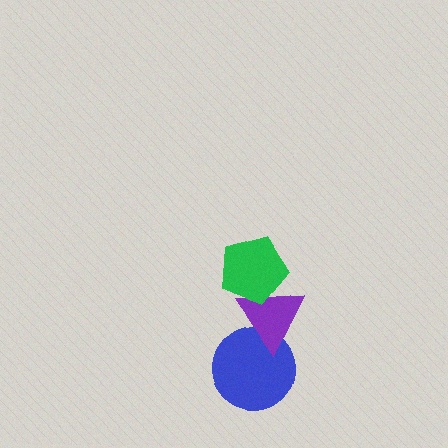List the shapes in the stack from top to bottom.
From top to bottom: the green pentagon, the purple triangle, the blue circle.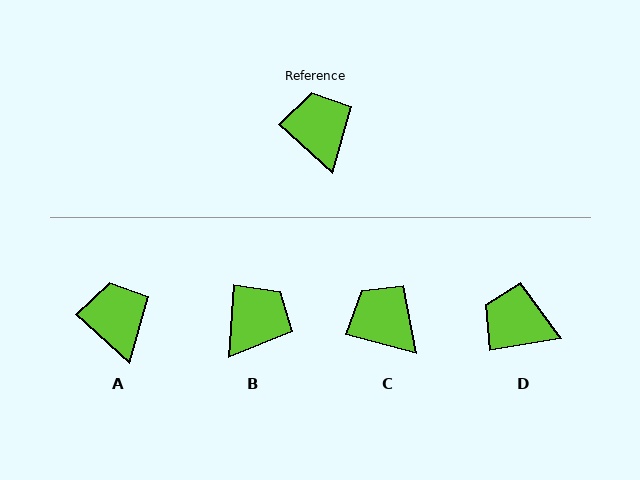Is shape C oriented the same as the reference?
No, it is off by about 27 degrees.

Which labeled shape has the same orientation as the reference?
A.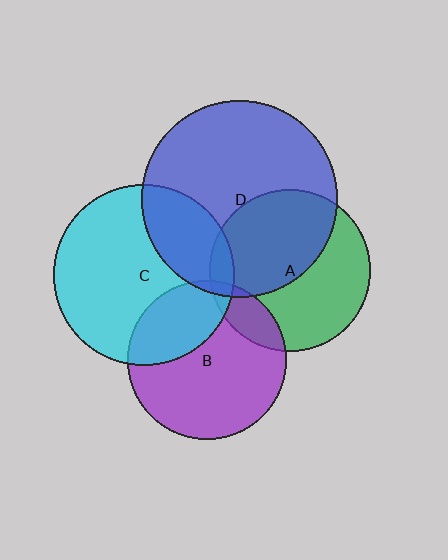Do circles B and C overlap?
Yes.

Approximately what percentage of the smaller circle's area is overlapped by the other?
Approximately 30%.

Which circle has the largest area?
Circle D (blue).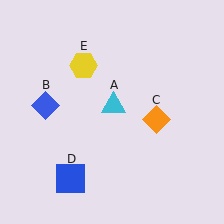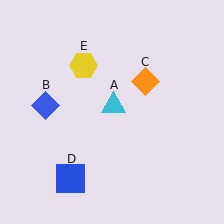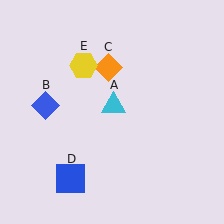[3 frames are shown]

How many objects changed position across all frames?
1 object changed position: orange diamond (object C).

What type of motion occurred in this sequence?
The orange diamond (object C) rotated counterclockwise around the center of the scene.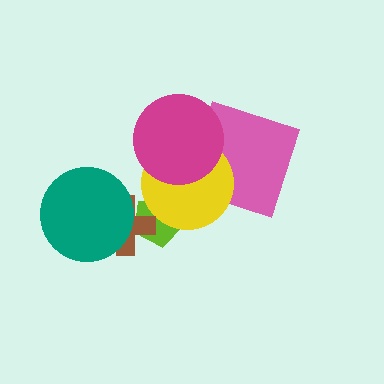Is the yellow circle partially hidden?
Yes, it is partially covered by another shape.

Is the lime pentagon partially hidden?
Yes, it is partially covered by another shape.